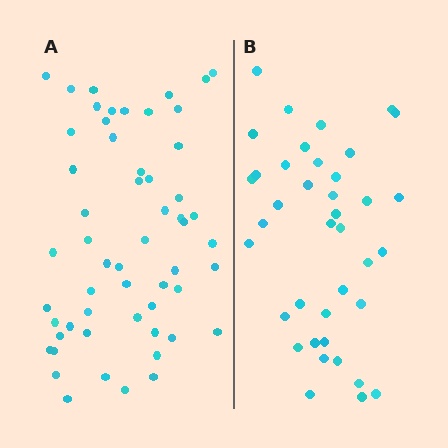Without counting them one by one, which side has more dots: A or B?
Region A (the left region) has more dots.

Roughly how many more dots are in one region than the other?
Region A has approximately 15 more dots than region B.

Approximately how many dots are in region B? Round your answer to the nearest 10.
About 40 dots. (The exact count is 39, which rounds to 40.)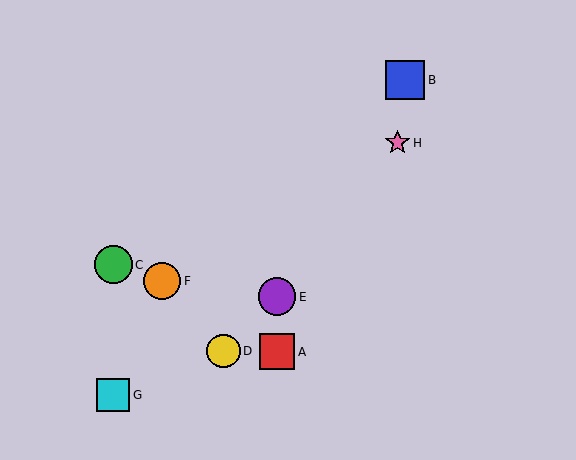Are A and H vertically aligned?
No, A is at x≈277 and H is at x≈397.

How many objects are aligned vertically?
2 objects (A, E) are aligned vertically.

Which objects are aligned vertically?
Objects A, E are aligned vertically.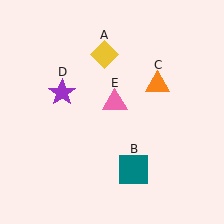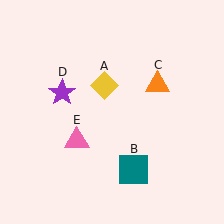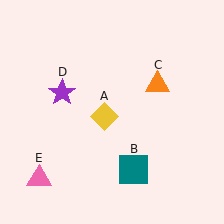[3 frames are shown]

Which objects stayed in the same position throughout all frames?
Teal square (object B) and orange triangle (object C) and purple star (object D) remained stationary.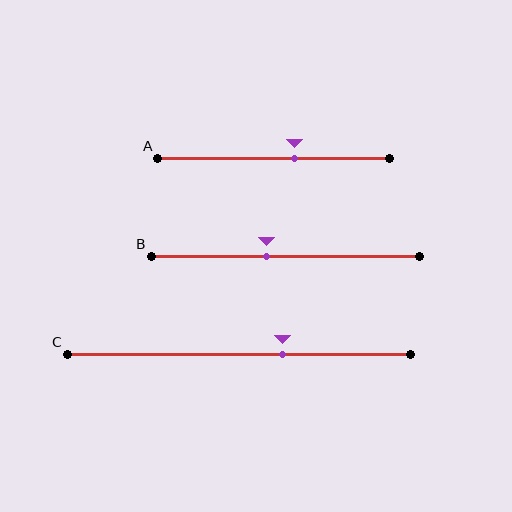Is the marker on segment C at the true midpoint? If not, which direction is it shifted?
No, the marker on segment C is shifted to the right by about 13% of the segment length.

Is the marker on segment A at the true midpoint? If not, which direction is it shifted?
No, the marker on segment A is shifted to the right by about 9% of the segment length.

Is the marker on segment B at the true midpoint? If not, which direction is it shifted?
No, the marker on segment B is shifted to the left by about 7% of the segment length.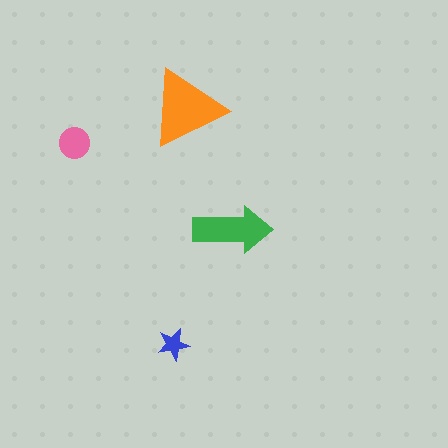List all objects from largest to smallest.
The orange triangle, the green arrow, the pink circle, the blue star.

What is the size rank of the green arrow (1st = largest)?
2nd.